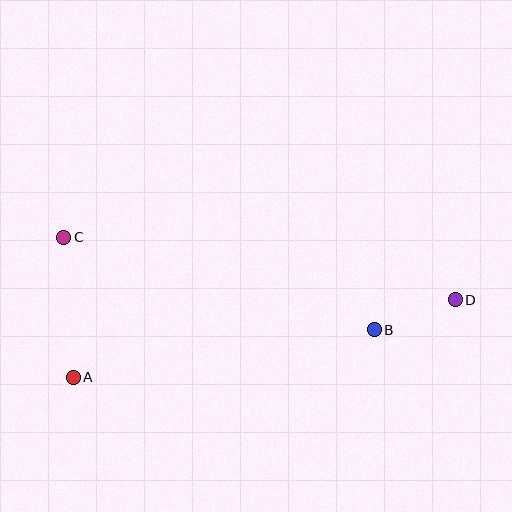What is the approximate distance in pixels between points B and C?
The distance between B and C is approximately 324 pixels.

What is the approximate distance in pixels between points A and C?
The distance between A and C is approximately 141 pixels.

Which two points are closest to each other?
Points B and D are closest to each other.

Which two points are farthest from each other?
Points C and D are farthest from each other.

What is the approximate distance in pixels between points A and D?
The distance between A and D is approximately 390 pixels.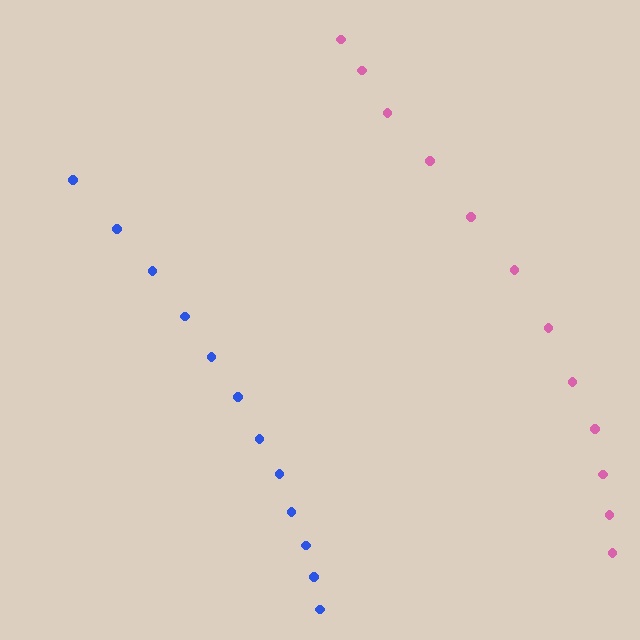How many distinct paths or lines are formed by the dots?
There are 2 distinct paths.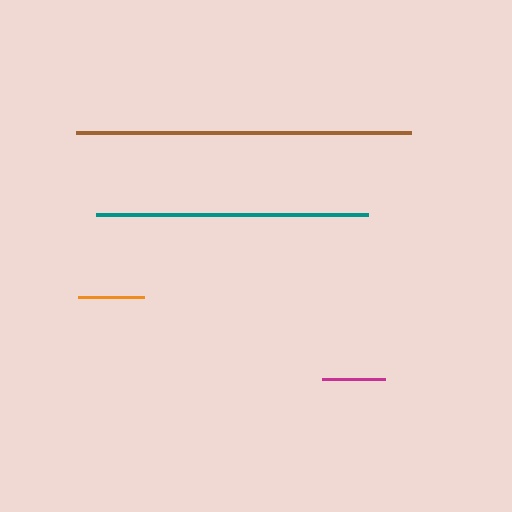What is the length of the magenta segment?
The magenta segment is approximately 63 pixels long.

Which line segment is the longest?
The brown line is the longest at approximately 335 pixels.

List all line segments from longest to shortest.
From longest to shortest: brown, teal, orange, magenta.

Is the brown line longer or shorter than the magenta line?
The brown line is longer than the magenta line.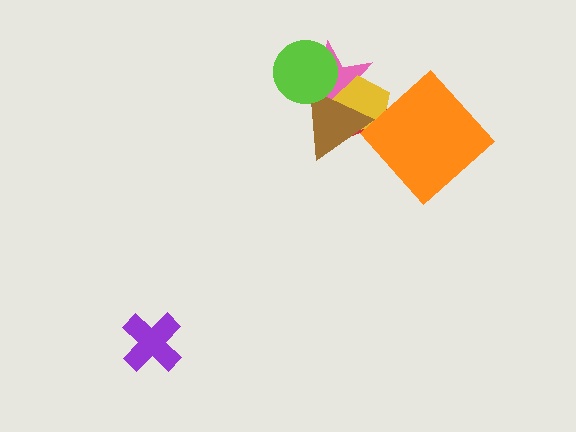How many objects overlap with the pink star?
4 objects overlap with the pink star.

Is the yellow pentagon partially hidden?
Yes, it is partially covered by another shape.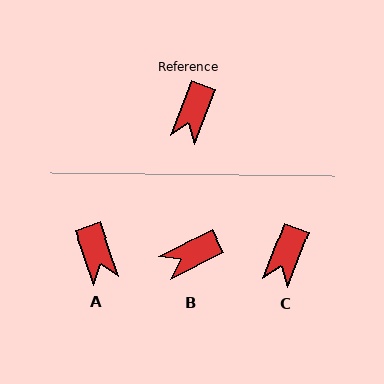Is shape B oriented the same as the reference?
No, it is off by about 42 degrees.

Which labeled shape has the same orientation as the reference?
C.